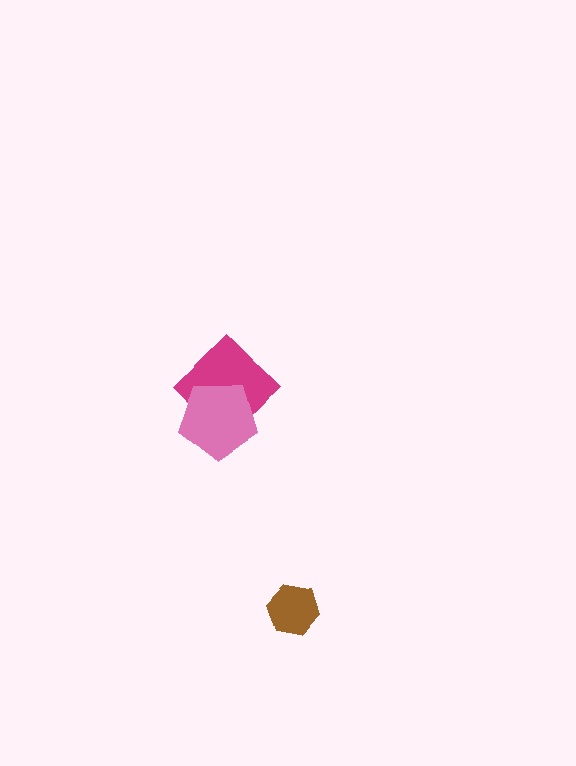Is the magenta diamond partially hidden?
Yes, it is partially covered by another shape.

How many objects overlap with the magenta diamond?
1 object overlaps with the magenta diamond.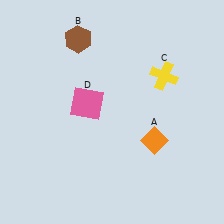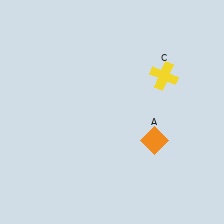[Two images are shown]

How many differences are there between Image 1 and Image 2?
There are 2 differences between the two images.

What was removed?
The pink square (D), the brown hexagon (B) were removed in Image 2.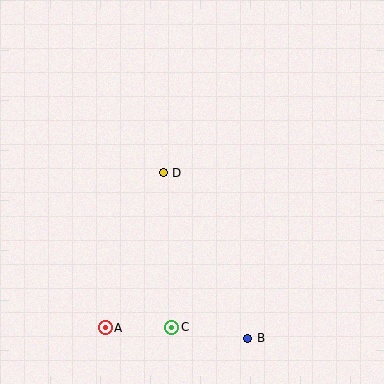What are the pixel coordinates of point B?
Point B is at (248, 338).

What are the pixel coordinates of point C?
Point C is at (172, 327).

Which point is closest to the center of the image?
Point D at (163, 173) is closest to the center.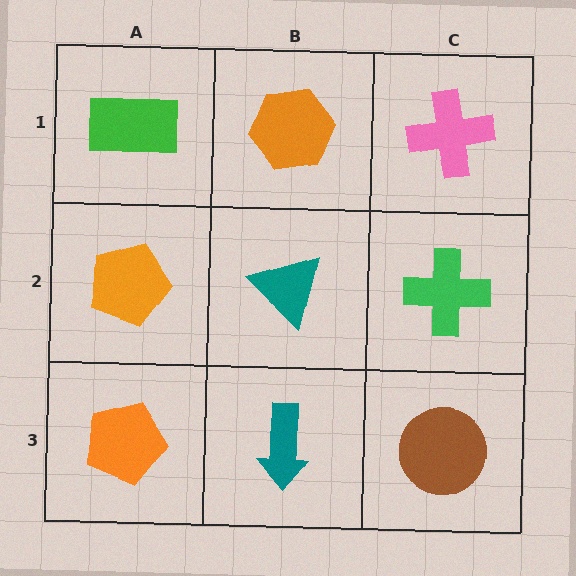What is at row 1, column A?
A green rectangle.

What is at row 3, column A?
An orange pentagon.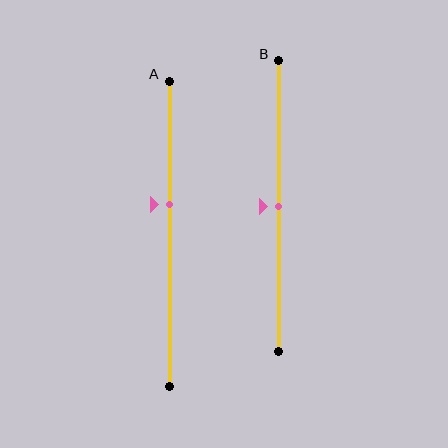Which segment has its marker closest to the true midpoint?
Segment B has its marker closest to the true midpoint.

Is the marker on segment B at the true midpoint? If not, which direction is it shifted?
Yes, the marker on segment B is at the true midpoint.